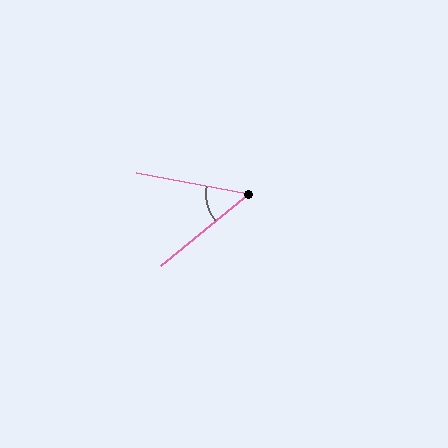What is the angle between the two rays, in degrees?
Approximately 50 degrees.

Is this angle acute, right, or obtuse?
It is acute.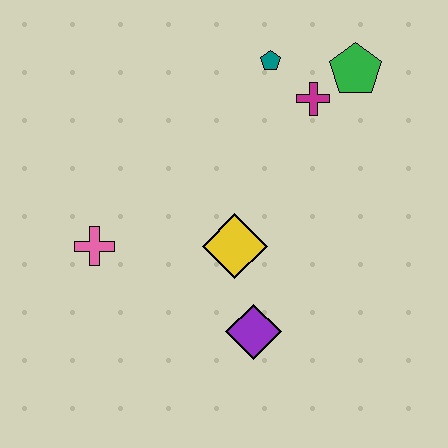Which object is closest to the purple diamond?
The yellow diamond is closest to the purple diamond.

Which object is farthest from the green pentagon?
The pink cross is farthest from the green pentagon.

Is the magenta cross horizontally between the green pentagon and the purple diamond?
Yes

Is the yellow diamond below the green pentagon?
Yes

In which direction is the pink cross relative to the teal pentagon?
The pink cross is below the teal pentagon.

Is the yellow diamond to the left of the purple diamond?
Yes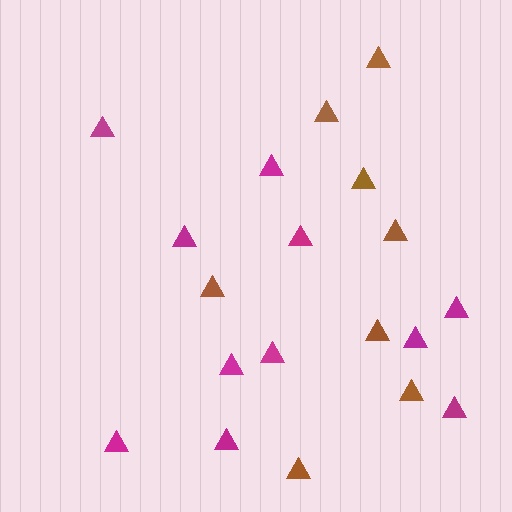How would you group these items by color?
There are 2 groups: one group of magenta triangles (11) and one group of brown triangles (8).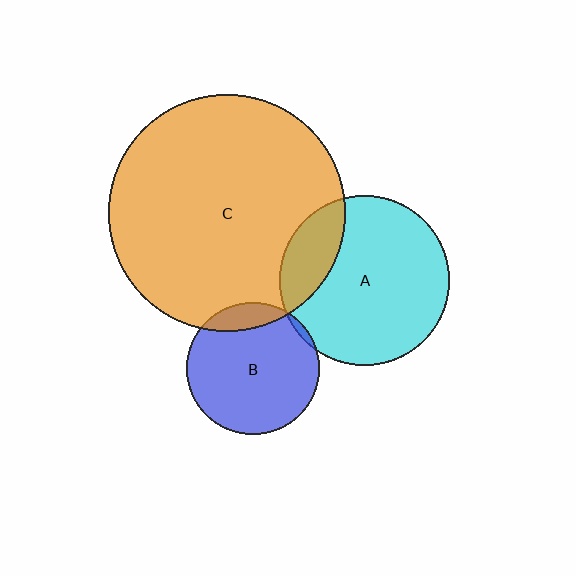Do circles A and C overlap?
Yes.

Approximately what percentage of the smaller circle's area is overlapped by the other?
Approximately 20%.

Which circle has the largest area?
Circle C (orange).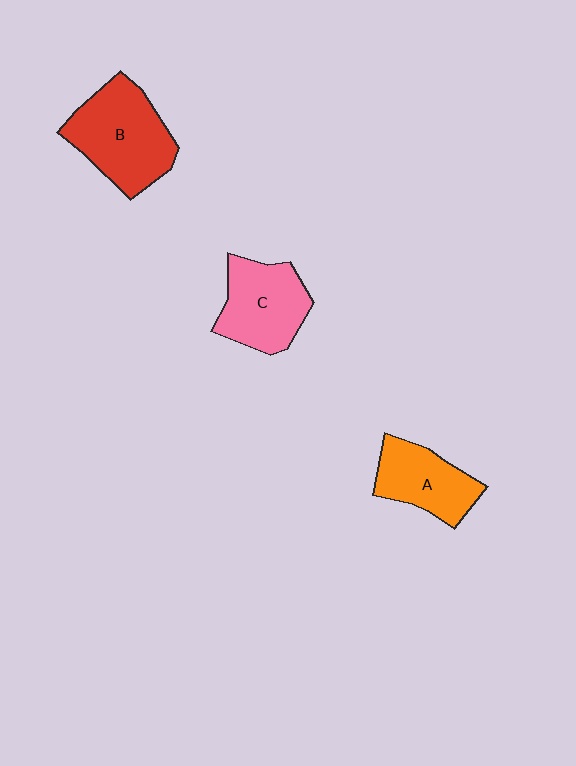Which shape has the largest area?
Shape B (red).